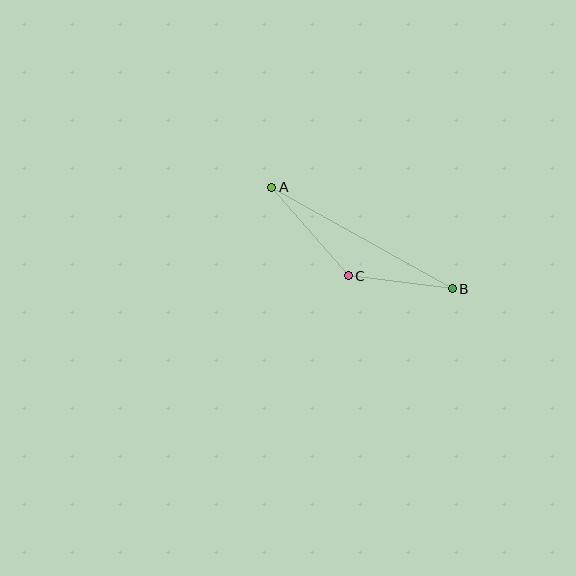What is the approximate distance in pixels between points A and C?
The distance between A and C is approximately 117 pixels.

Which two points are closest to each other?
Points B and C are closest to each other.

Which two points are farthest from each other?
Points A and B are farthest from each other.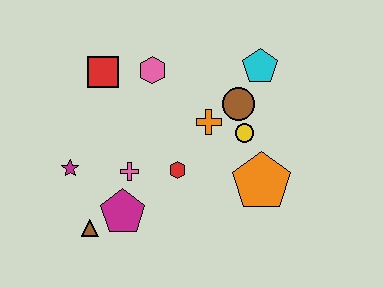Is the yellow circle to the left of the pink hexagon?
No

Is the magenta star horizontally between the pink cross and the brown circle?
No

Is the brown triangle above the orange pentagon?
No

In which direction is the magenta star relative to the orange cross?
The magenta star is to the left of the orange cross.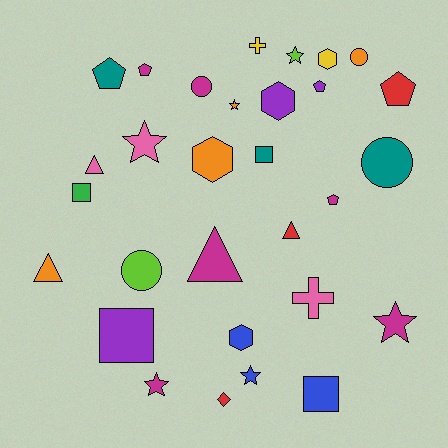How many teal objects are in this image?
There are 3 teal objects.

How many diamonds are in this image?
There is 1 diamond.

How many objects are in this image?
There are 30 objects.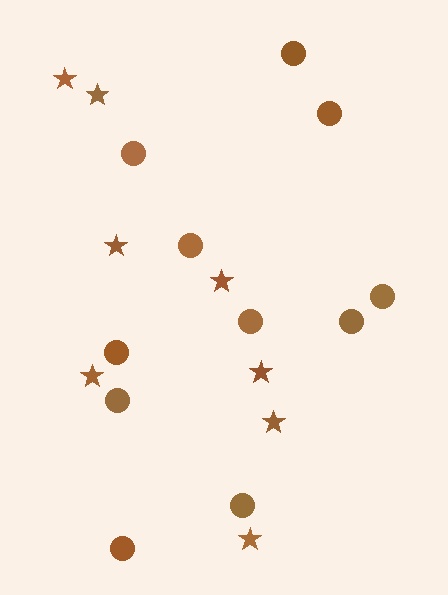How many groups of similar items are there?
There are 2 groups: one group of circles (11) and one group of stars (8).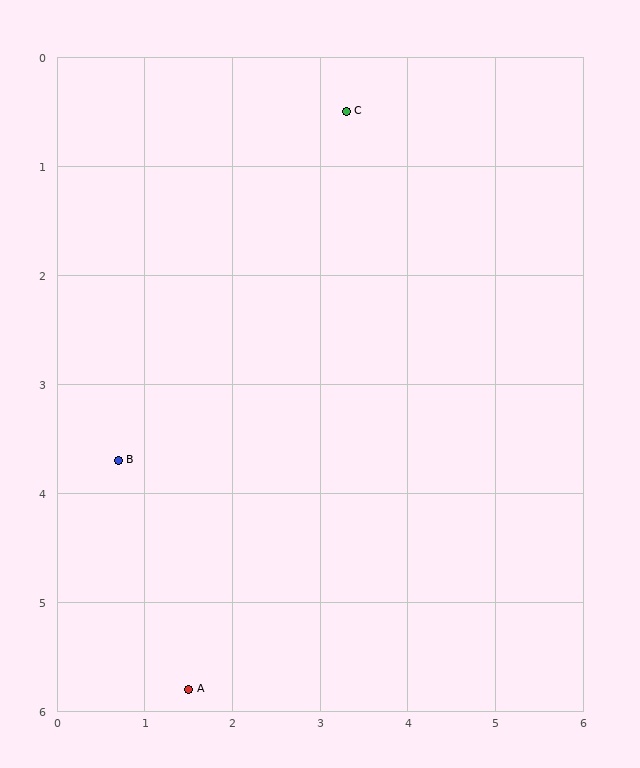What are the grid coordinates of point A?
Point A is at approximately (1.5, 5.8).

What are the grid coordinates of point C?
Point C is at approximately (3.3, 0.5).